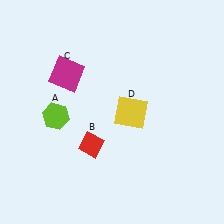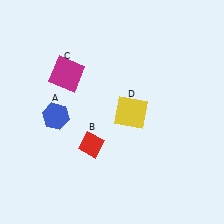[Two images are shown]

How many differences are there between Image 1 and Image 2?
There is 1 difference between the two images.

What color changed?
The hexagon (A) changed from lime in Image 1 to blue in Image 2.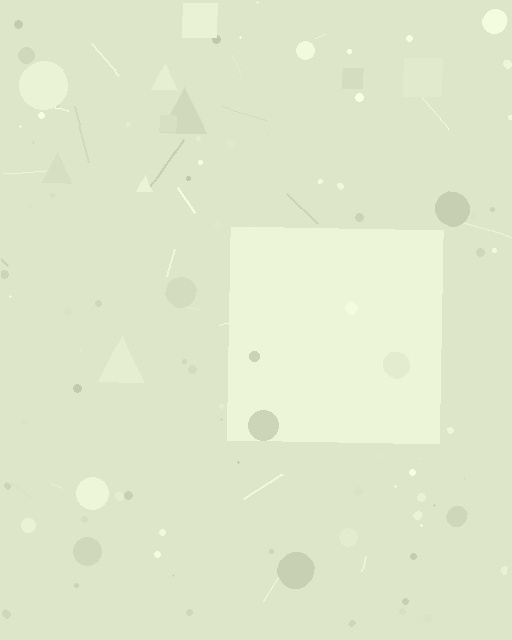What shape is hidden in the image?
A square is hidden in the image.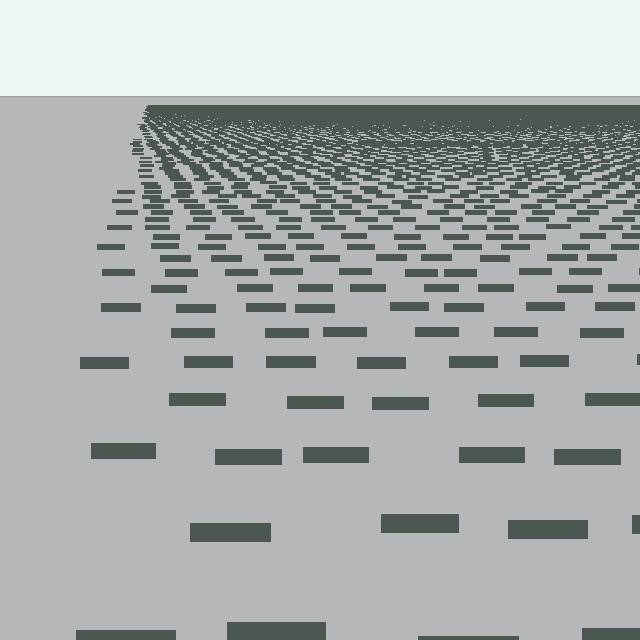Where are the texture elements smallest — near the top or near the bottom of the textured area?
Near the top.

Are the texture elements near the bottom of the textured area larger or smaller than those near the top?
Larger. Near the bottom, elements are closer to the viewer and appear at a bigger on-screen size.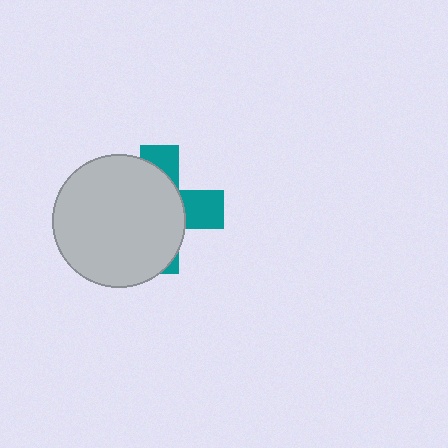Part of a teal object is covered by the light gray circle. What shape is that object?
It is a cross.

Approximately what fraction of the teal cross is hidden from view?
Roughly 68% of the teal cross is hidden behind the light gray circle.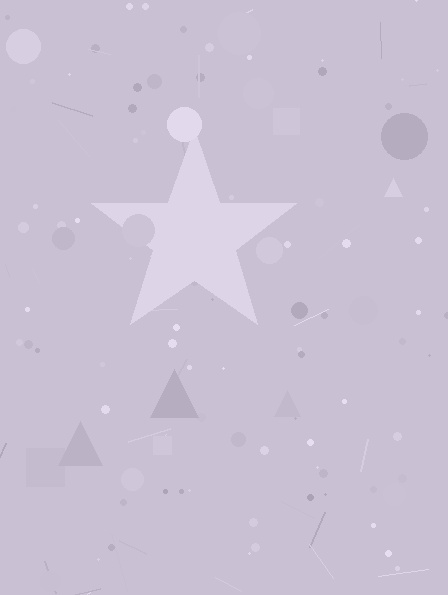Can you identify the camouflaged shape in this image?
The camouflaged shape is a star.